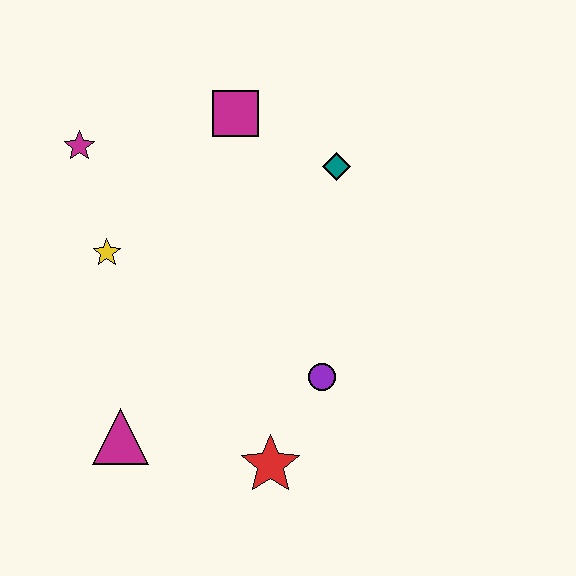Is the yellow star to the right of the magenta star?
Yes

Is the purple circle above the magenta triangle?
Yes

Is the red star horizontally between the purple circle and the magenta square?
Yes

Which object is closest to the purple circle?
The red star is closest to the purple circle.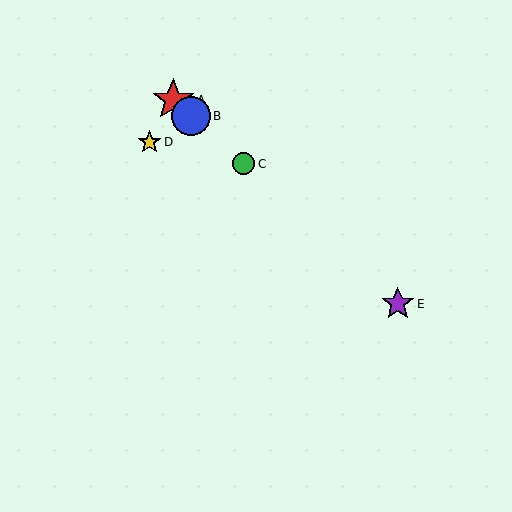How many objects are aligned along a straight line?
4 objects (A, B, C, E) are aligned along a straight line.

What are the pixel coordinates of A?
Object A is at (173, 100).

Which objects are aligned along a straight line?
Objects A, B, C, E are aligned along a straight line.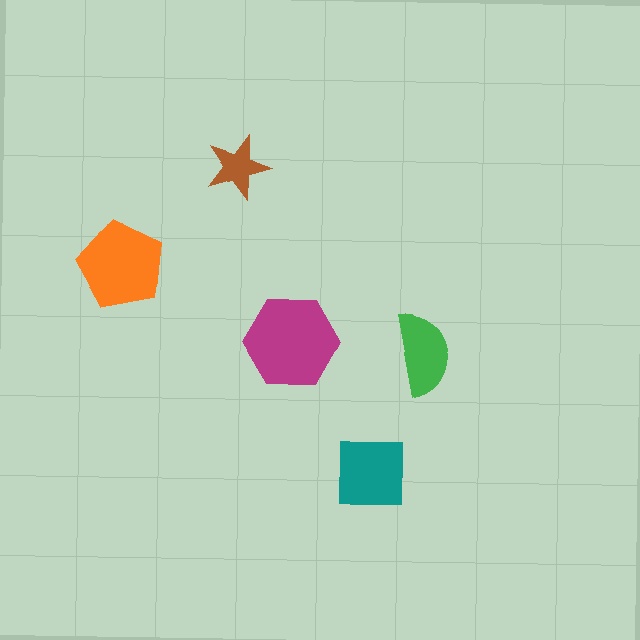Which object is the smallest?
The brown star.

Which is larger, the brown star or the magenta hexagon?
The magenta hexagon.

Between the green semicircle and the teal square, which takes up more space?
The teal square.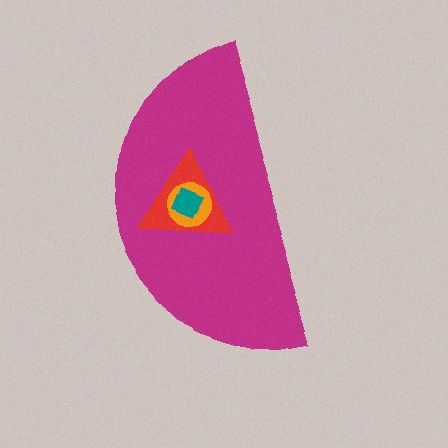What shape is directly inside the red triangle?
The orange circle.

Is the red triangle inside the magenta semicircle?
Yes.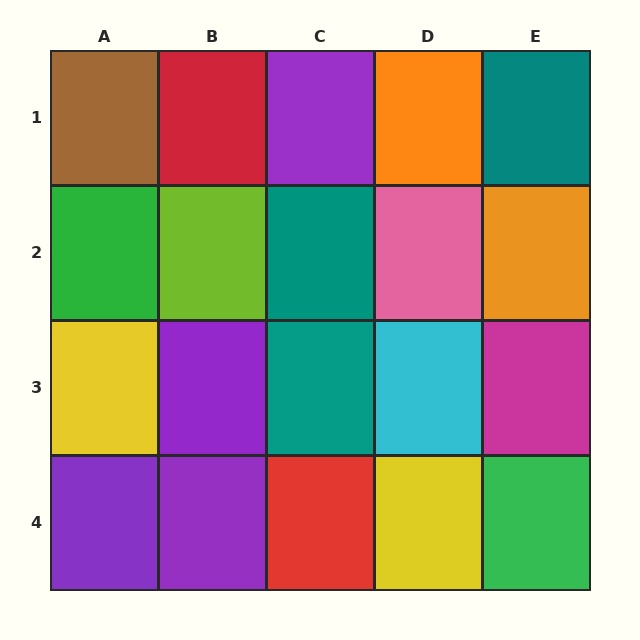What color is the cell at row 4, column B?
Purple.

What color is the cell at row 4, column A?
Purple.